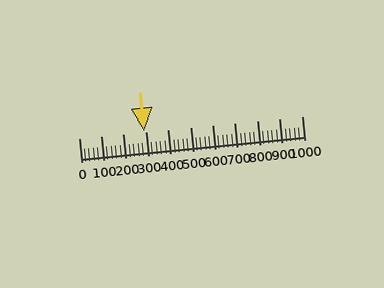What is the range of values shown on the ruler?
The ruler shows values from 0 to 1000.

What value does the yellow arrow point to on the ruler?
The yellow arrow points to approximately 292.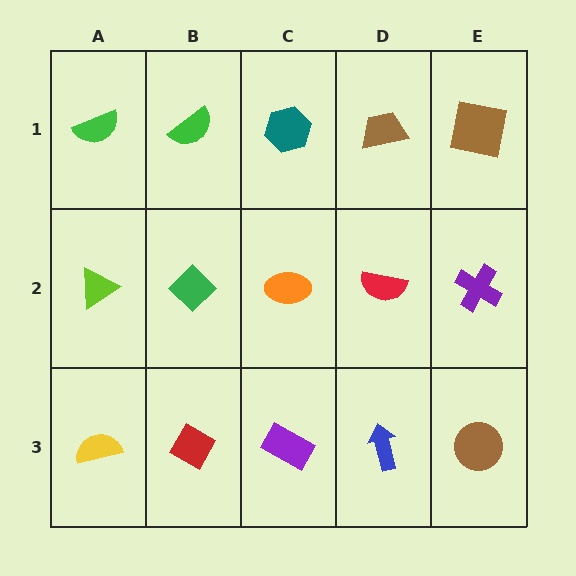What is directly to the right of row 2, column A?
A green diamond.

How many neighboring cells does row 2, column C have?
4.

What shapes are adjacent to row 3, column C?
An orange ellipse (row 2, column C), a red diamond (row 3, column B), a blue arrow (row 3, column D).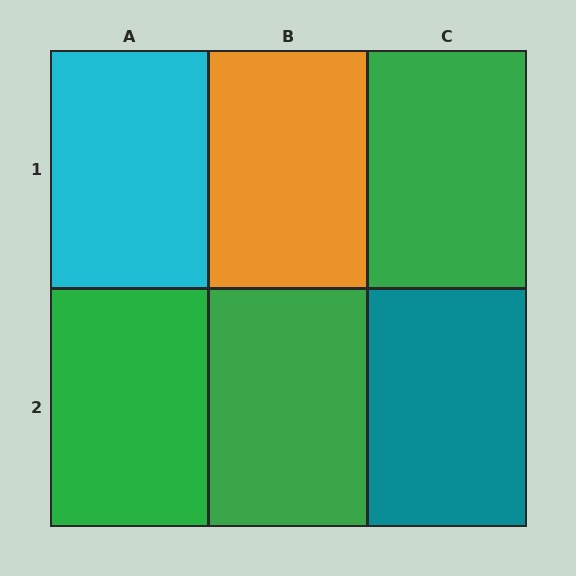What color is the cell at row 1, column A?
Cyan.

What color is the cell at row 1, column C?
Green.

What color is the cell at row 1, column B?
Orange.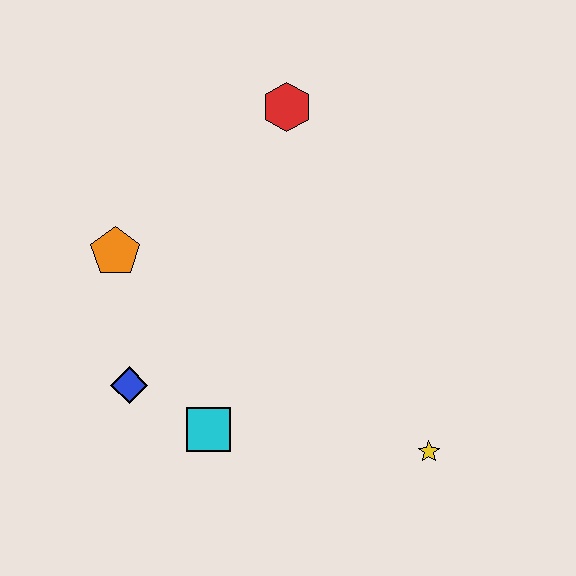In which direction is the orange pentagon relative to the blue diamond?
The orange pentagon is above the blue diamond.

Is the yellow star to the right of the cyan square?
Yes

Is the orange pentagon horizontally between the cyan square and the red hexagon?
No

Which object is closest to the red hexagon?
The orange pentagon is closest to the red hexagon.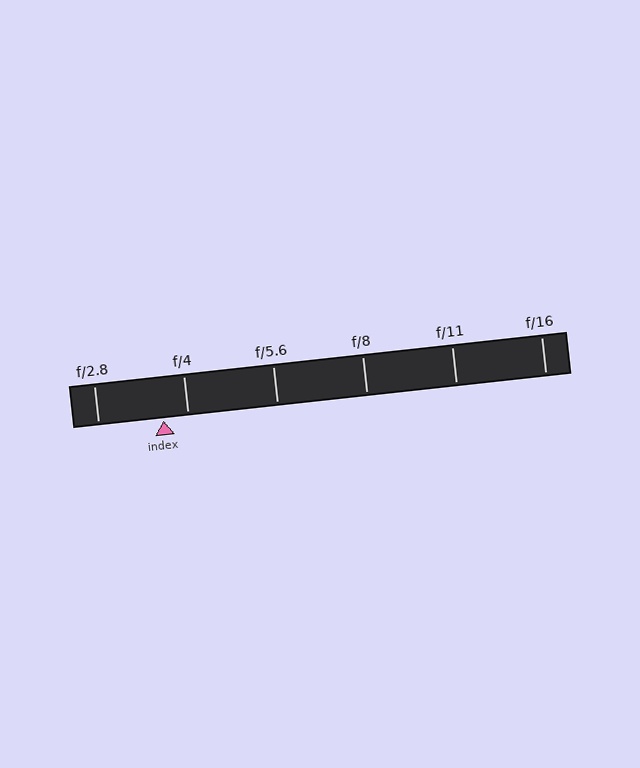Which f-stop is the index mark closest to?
The index mark is closest to f/4.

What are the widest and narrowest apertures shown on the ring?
The widest aperture shown is f/2.8 and the narrowest is f/16.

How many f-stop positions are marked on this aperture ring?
There are 6 f-stop positions marked.